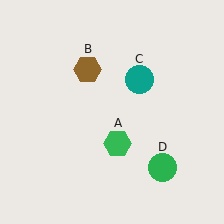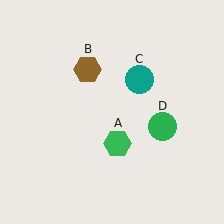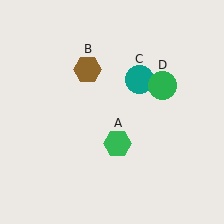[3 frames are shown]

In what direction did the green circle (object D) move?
The green circle (object D) moved up.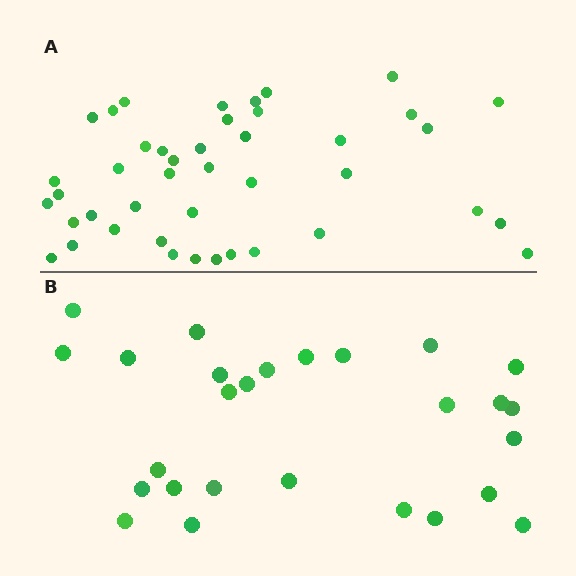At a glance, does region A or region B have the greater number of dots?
Region A (the top region) has more dots.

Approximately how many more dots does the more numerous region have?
Region A has approximately 15 more dots than region B.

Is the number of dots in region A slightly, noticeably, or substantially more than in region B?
Region A has substantially more. The ratio is roughly 1.6 to 1.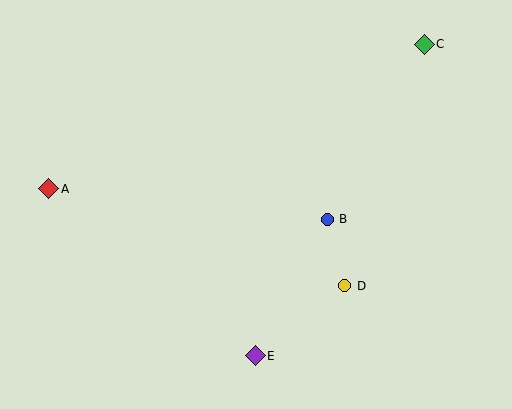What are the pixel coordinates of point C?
Point C is at (424, 44).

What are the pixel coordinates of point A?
Point A is at (49, 189).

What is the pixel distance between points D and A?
The distance between D and A is 312 pixels.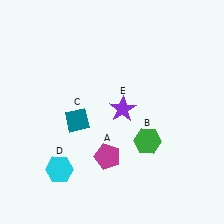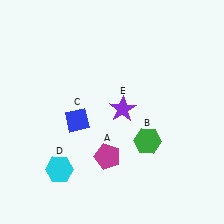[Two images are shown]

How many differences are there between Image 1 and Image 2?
There is 1 difference between the two images.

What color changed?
The diamond (C) changed from teal in Image 1 to blue in Image 2.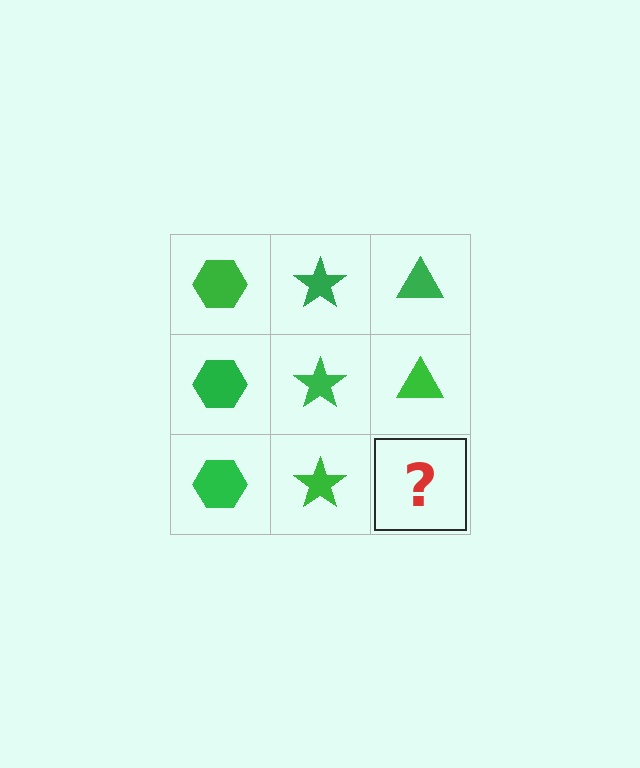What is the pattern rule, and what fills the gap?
The rule is that each column has a consistent shape. The gap should be filled with a green triangle.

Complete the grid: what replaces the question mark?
The question mark should be replaced with a green triangle.